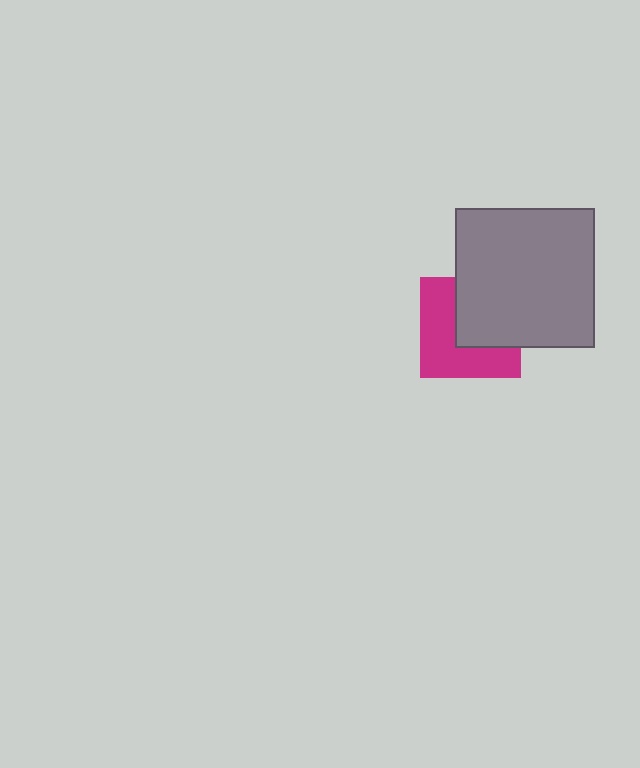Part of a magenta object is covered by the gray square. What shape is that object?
It is a square.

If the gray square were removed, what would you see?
You would see the complete magenta square.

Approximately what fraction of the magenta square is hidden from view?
Roughly 45% of the magenta square is hidden behind the gray square.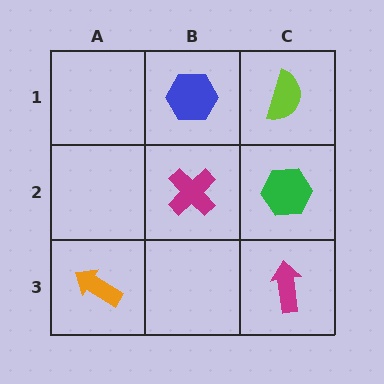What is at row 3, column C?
A magenta arrow.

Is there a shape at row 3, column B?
No, that cell is empty.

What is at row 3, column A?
An orange arrow.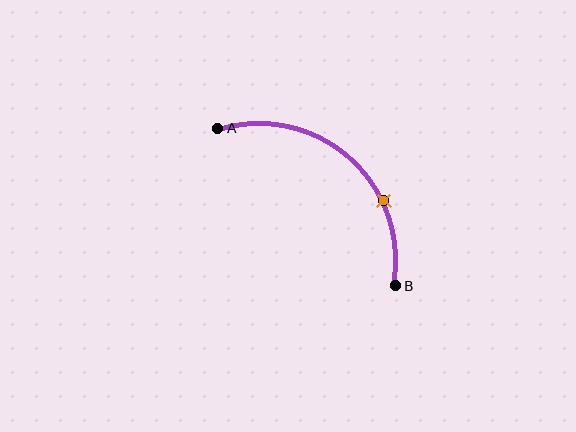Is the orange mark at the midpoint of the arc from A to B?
No. The orange mark lies on the arc but is closer to endpoint B. The arc midpoint would be at the point on the curve equidistant along the arc from both A and B.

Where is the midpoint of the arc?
The arc midpoint is the point on the curve farthest from the straight line joining A and B. It sits above and to the right of that line.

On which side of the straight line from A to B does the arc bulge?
The arc bulges above and to the right of the straight line connecting A and B.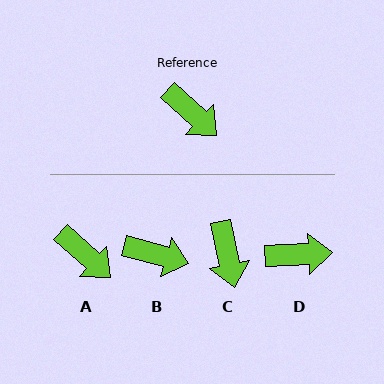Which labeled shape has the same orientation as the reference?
A.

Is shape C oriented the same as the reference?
No, it is off by about 36 degrees.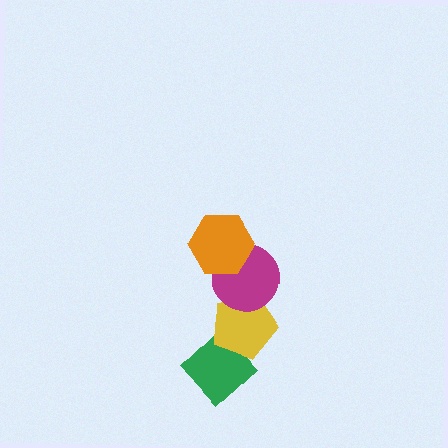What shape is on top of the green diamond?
The yellow pentagon is on top of the green diamond.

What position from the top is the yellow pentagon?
The yellow pentagon is 3rd from the top.